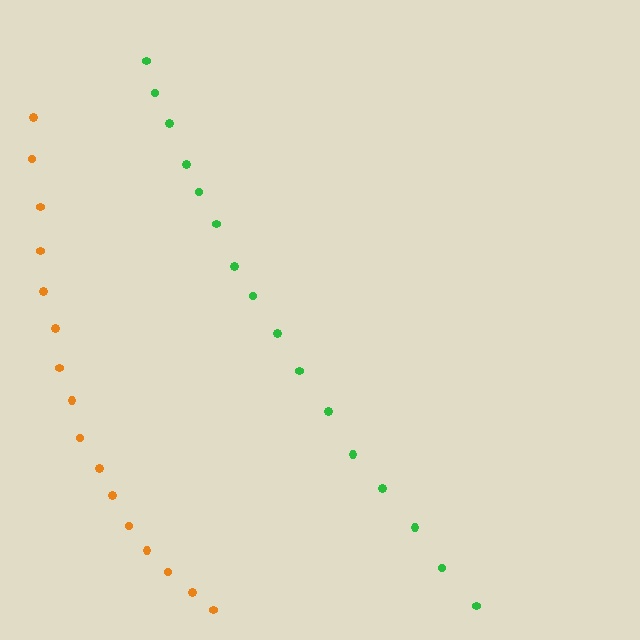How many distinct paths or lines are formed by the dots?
There are 2 distinct paths.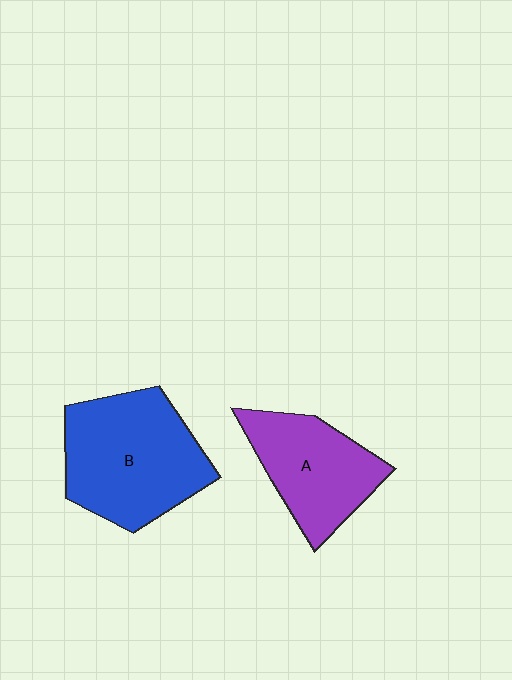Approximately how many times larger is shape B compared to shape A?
Approximately 1.4 times.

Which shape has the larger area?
Shape B (blue).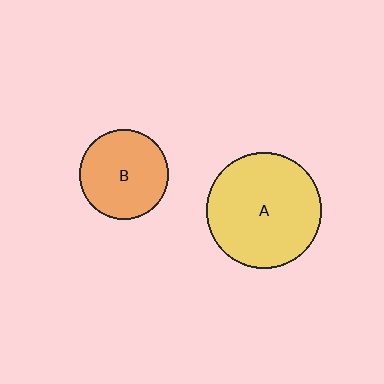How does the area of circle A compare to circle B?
Approximately 1.7 times.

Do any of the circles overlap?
No, none of the circles overlap.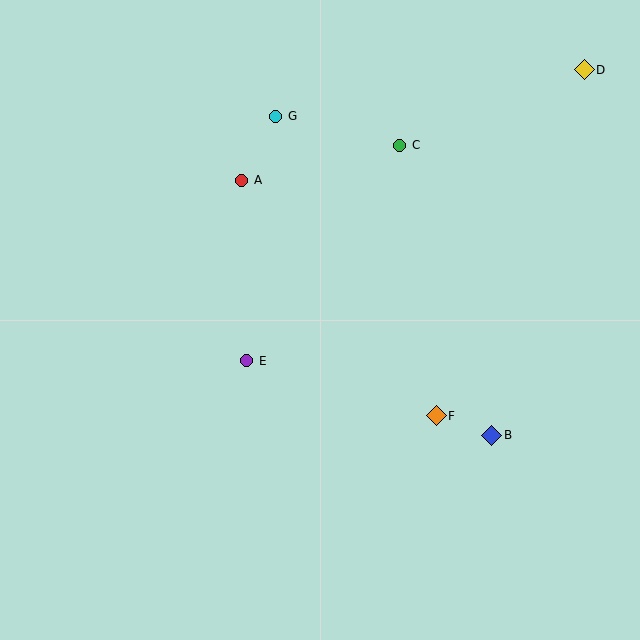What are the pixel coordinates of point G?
Point G is at (276, 117).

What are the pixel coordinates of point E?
Point E is at (247, 361).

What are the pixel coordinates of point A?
Point A is at (242, 180).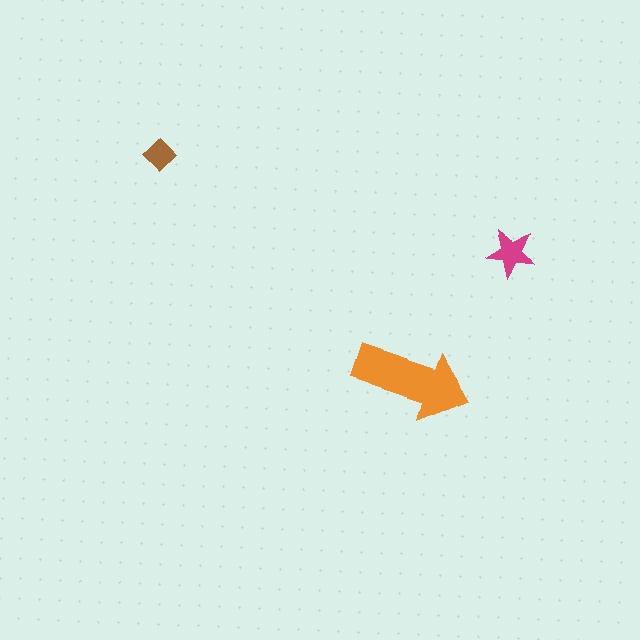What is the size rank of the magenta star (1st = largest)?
2nd.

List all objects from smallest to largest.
The brown diamond, the magenta star, the orange arrow.